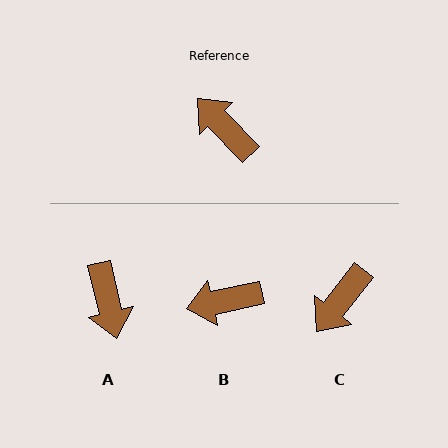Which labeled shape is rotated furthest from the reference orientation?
A, about 150 degrees away.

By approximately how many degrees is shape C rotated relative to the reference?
Approximately 99 degrees counter-clockwise.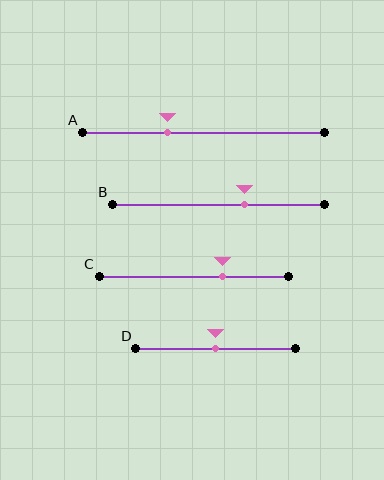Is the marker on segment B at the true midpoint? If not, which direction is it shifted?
No, the marker on segment B is shifted to the right by about 12% of the segment length.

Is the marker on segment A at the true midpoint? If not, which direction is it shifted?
No, the marker on segment A is shifted to the left by about 15% of the segment length.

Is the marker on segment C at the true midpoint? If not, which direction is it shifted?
No, the marker on segment C is shifted to the right by about 15% of the segment length.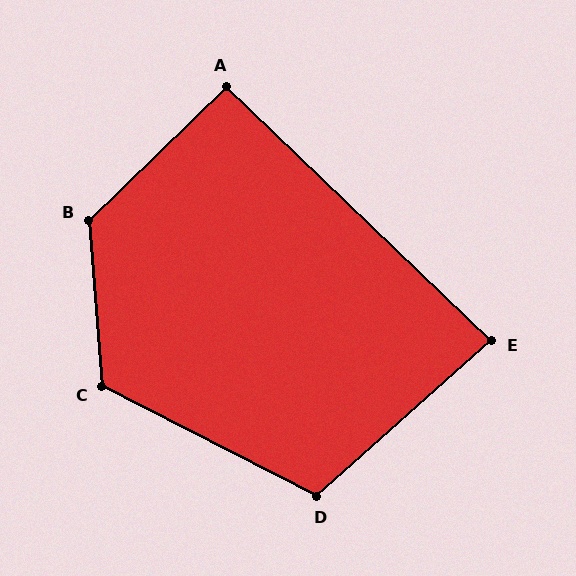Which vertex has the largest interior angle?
B, at approximately 130 degrees.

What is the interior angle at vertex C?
Approximately 122 degrees (obtuse).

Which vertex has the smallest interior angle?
E, at approximately 85 degrees.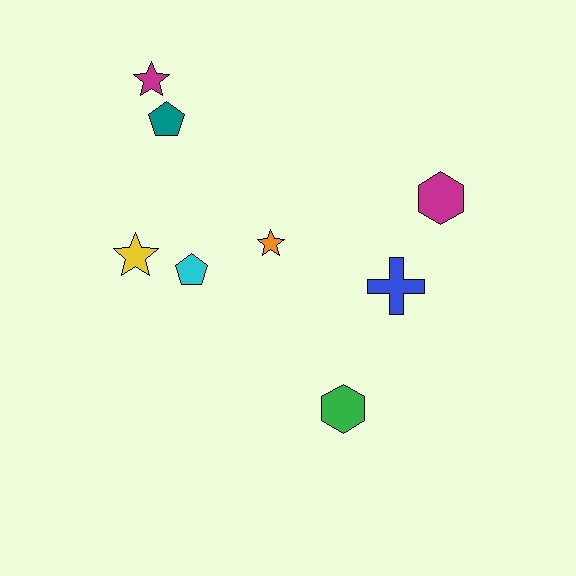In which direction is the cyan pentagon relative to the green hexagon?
The cyan pentagon is to the left of the green hexagon.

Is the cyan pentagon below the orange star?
Yes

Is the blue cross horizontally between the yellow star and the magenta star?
No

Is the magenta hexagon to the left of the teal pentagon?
No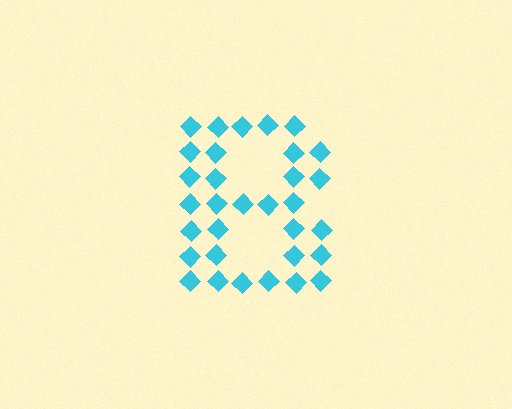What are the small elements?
The small elements are diamonds.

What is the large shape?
The large shape is the letter B.